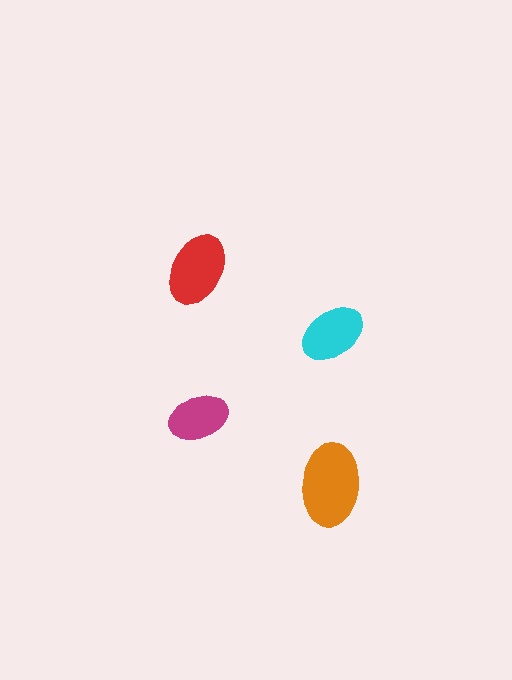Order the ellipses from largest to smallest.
the orange one, the red one, the cyan one, the magenta one.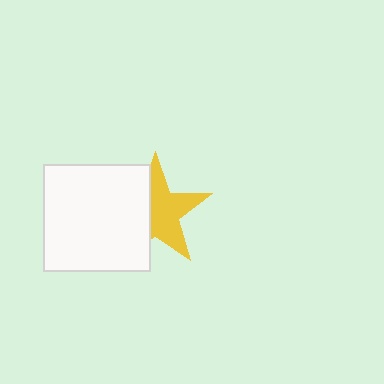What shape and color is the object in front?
The object in front is a white square.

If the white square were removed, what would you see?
You would see the complete yellow star.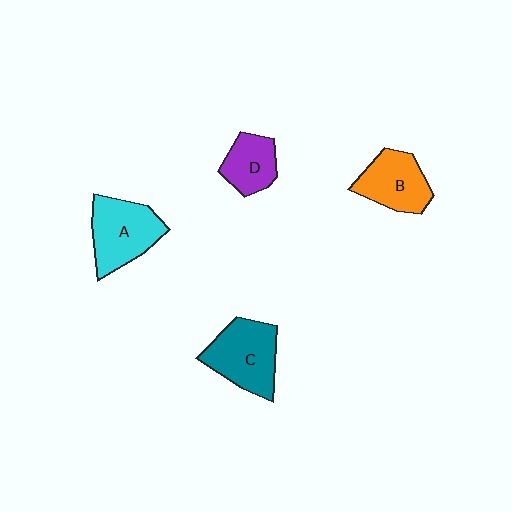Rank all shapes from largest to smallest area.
From largest to smallest: C (teal), A (cyan), B (orange), D (purple).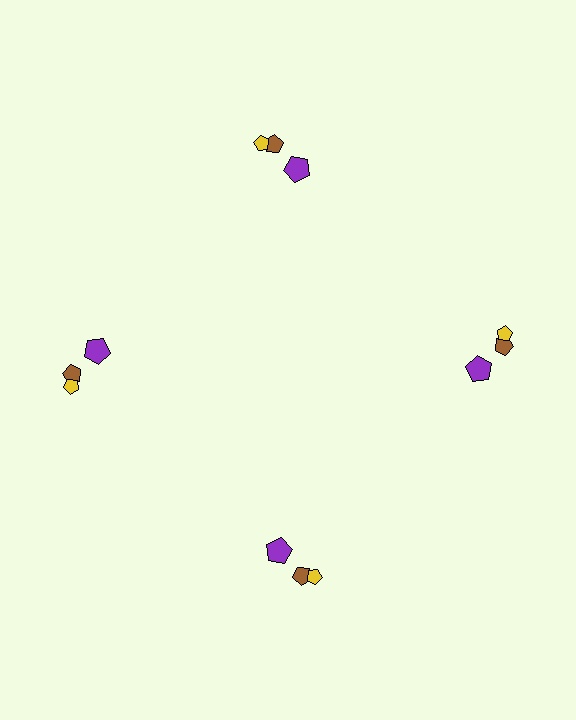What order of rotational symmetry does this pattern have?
This pattern has 4-fold rotational symmetry.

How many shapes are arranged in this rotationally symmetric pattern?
There are 12 shapes, arranged in 4 groups of 3.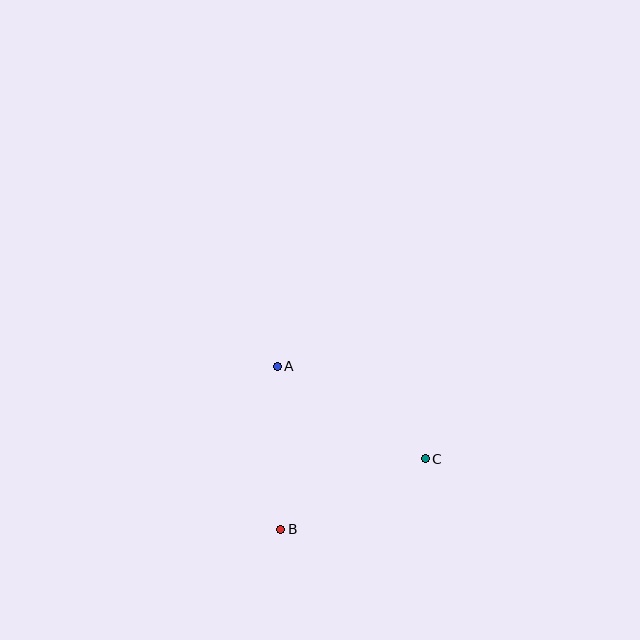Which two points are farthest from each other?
Points A and C are farthest from each other.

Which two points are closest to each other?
Points B and C are closest to each other.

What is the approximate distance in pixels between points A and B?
The distance between A and B is approximately 163 pixels.